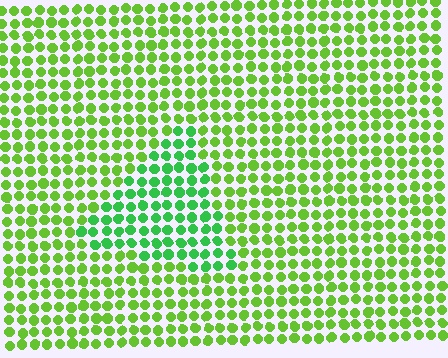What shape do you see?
I see a triangle.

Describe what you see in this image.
The image is filled with small lime elements in a uniform arrangement. A triangle-shaped region is visible where the elements are tinted to a slightly different hue, forming a subtle color boundary.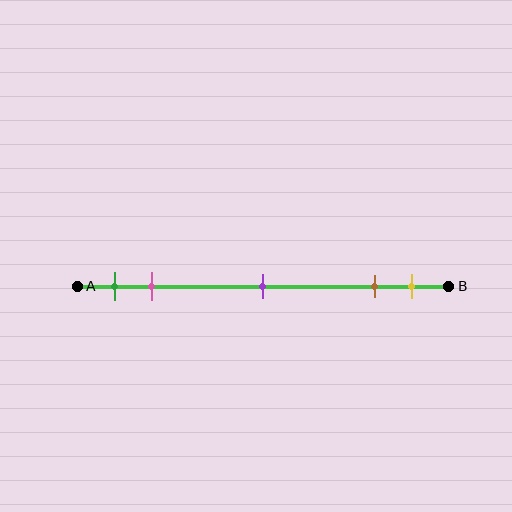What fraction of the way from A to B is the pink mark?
The pink mark is approximately 20% (0.2) of the way from A to B.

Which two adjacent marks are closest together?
The brown and yellow marks are the closest adjacent pair.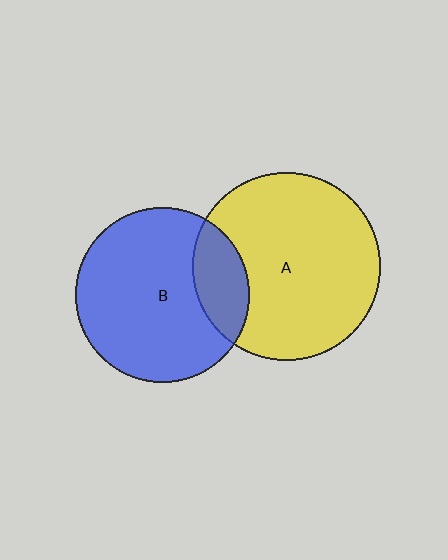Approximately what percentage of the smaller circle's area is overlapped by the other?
Approximately 20%.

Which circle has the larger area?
Circle A (yellow).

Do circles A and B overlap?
Yes.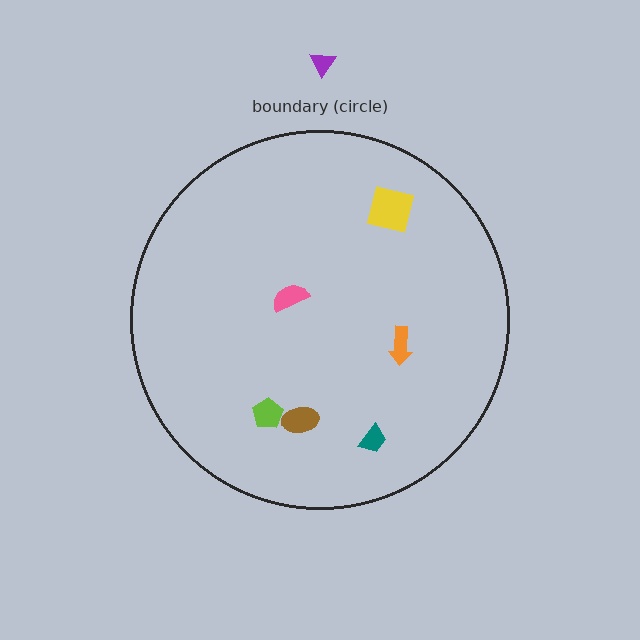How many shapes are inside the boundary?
6 inside, 1 outside.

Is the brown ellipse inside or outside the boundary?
Inside.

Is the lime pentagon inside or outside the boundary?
Inside.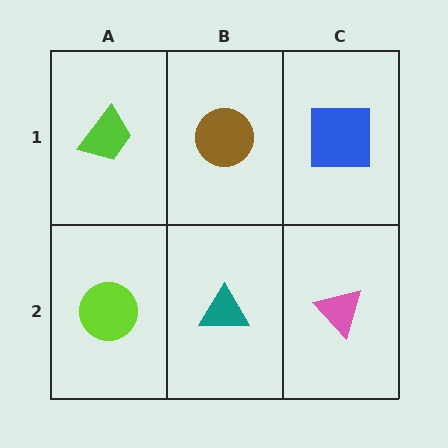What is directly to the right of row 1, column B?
A blue square.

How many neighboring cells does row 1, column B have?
3.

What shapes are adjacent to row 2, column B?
A brown circle (row 1, column B), a lime circle (row 2, column A), a pink triangle (row 2, column C).